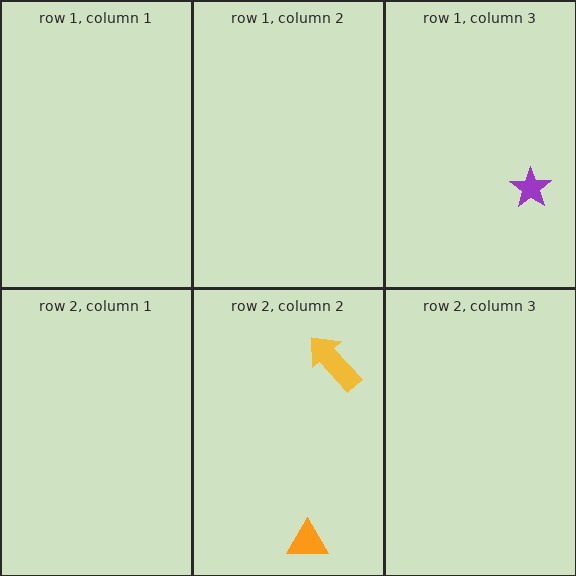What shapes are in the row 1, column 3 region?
The purple star.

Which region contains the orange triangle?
The row 2, column 2 region.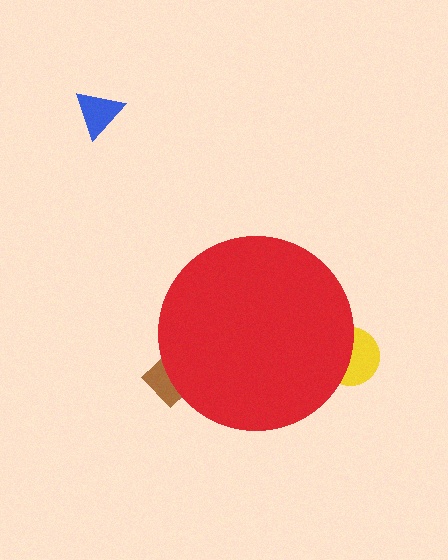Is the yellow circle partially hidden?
Yes, the yellow circle is partially hidden behind the red circle.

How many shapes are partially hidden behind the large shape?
2 shapes are partially hidden.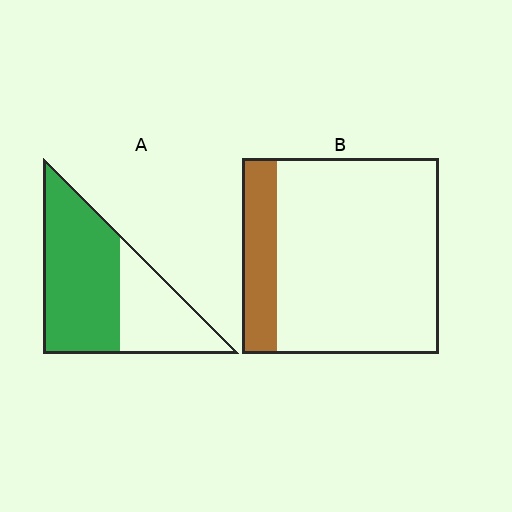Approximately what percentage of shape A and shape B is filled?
A is approximately 65% and B is approximately 20%.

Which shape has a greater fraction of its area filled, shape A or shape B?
Shape A.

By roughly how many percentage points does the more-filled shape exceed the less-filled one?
By roughly 45 percentage points (A over B).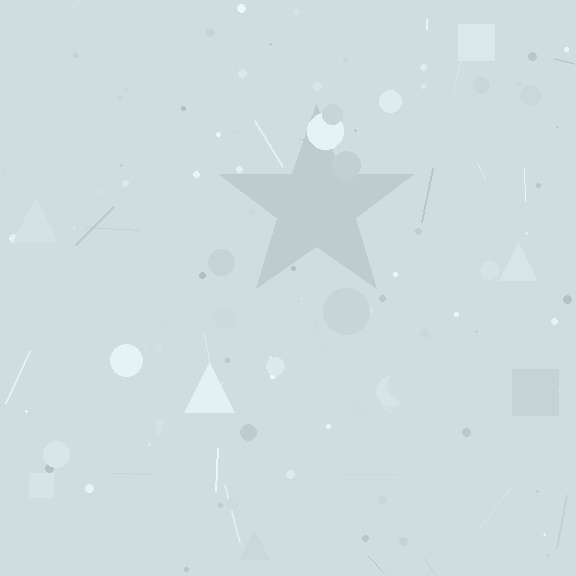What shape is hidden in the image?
A star is hidden in the image.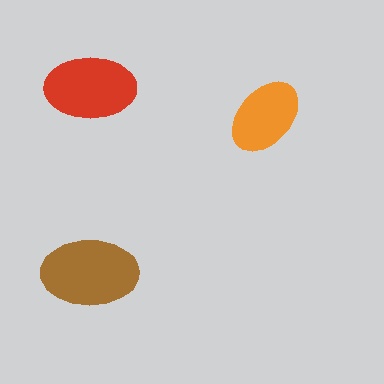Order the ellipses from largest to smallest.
the brown one, the red one, the orange one.